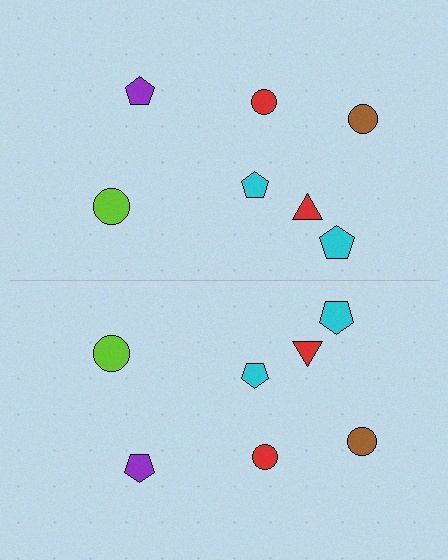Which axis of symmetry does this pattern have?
The pattern has a horizontal axis of symmetry running through the center of the image.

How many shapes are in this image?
There are 14 shapes in this image.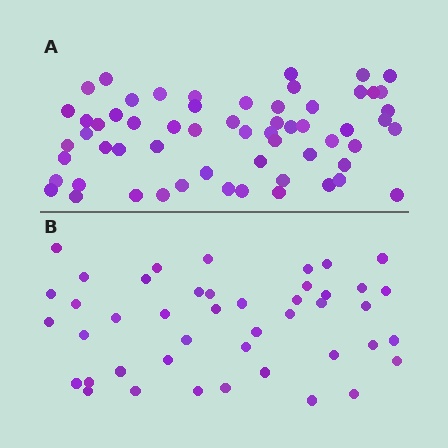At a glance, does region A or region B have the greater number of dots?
Region A (the top region) has more dots.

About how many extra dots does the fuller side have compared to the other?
Region A has approximately 15 more dots than region B.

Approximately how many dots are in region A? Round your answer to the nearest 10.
About 60 dots.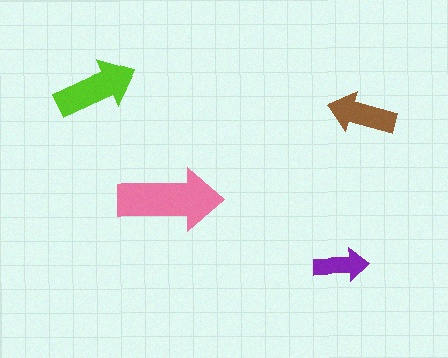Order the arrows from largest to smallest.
the pink one, the lime one, the brown one, the purple one.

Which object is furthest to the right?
The brown arrow is rightmost.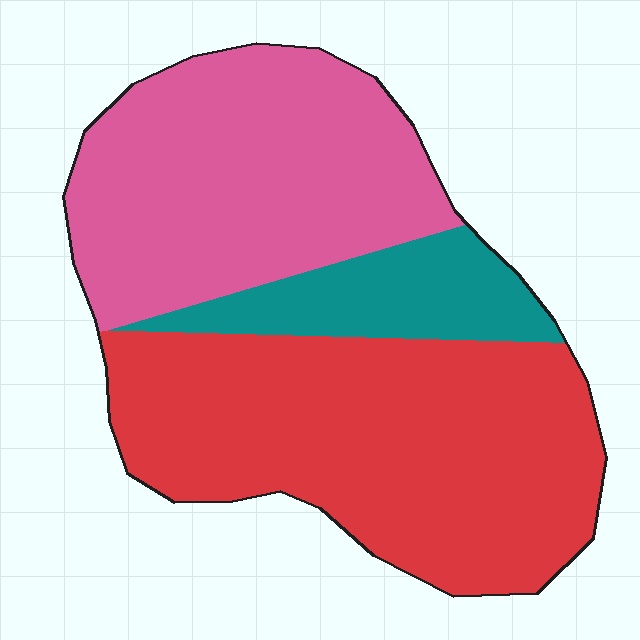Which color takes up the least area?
Teal, at roughly 15%.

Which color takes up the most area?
Red, at roughly 50%.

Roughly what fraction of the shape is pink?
Pink covers around 40% of the shape.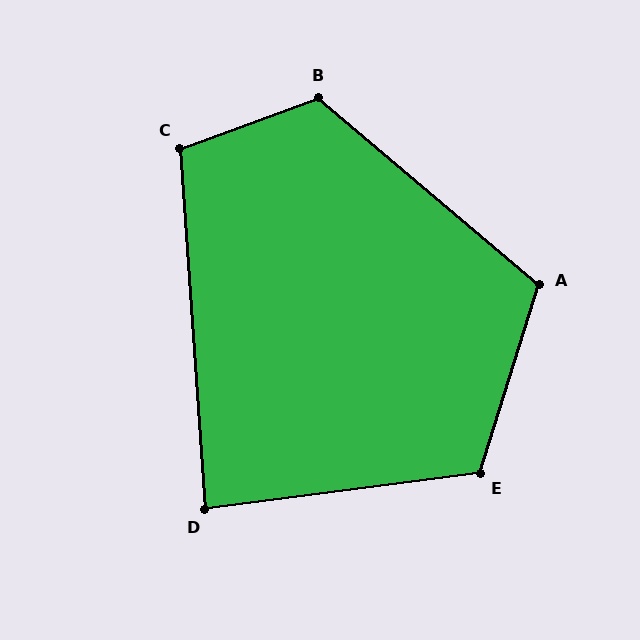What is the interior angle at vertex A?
Approximately 113 degrees (obtuse).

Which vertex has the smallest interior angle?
D, at approximately 87 degrees.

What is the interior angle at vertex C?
Approximately 106 degrees (obtuse).